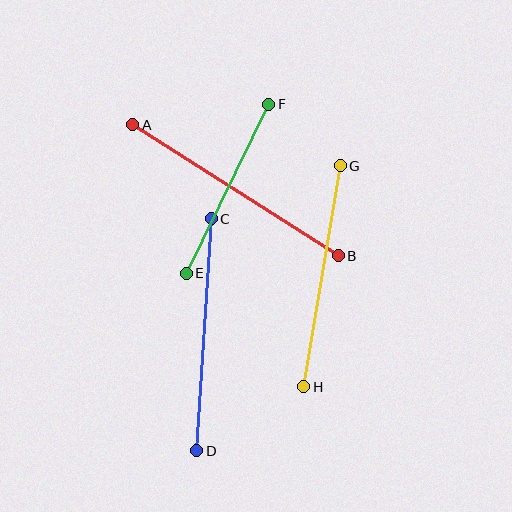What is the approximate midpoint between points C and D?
The midpoint is at approximately (204, 335) pixels.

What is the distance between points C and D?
The distance is approximately 232 pixels.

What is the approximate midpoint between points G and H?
The midpoint is at approximately (322, 276) pixels.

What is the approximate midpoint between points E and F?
The midpoint is at approximately (228, 189) pixels.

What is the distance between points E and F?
The distance is approximately 188 pixels.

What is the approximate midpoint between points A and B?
The midpoint is at approximately (235, 190) pixels.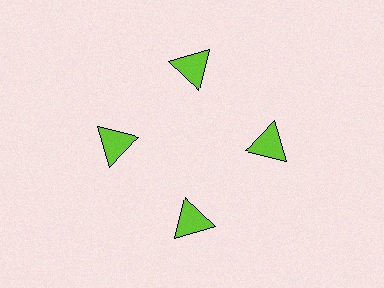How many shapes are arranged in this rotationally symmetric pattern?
There are 4 shapes, arranged in 4 groups of 1.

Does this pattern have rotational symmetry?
Yes, this pattern has 4-fold rotational symmetry. It looks the same after rotating 90 degrees around the center.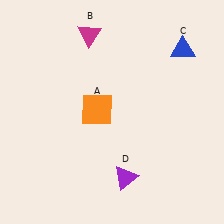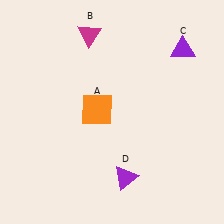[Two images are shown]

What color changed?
The triangle (C) changed from blue in Image 1 to purple in Image 2.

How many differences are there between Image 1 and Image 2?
There is 1 difference between the two images.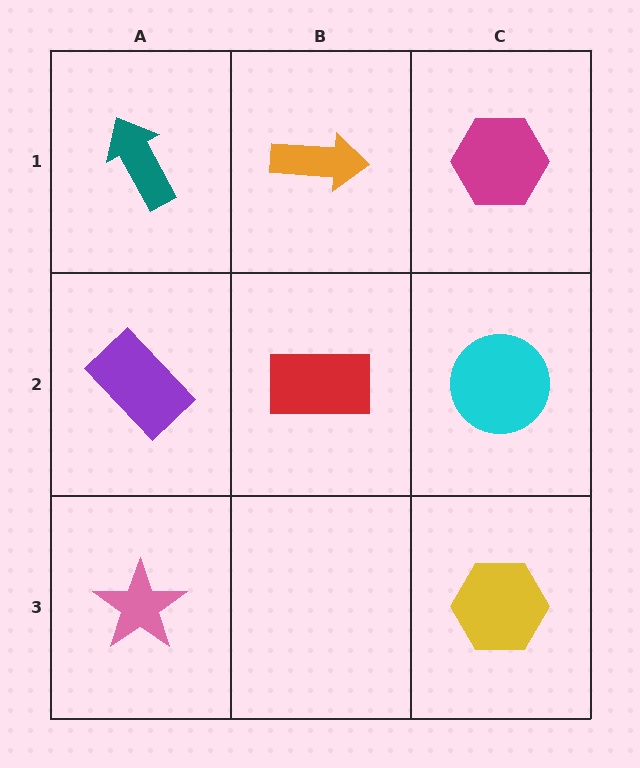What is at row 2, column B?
A red rectangle.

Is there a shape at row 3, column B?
No, that cell is empty.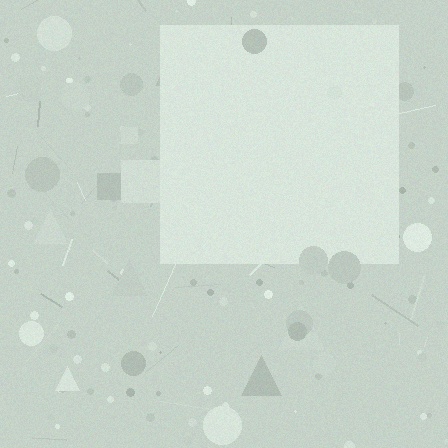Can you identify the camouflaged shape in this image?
The camouflaged shape is a square.